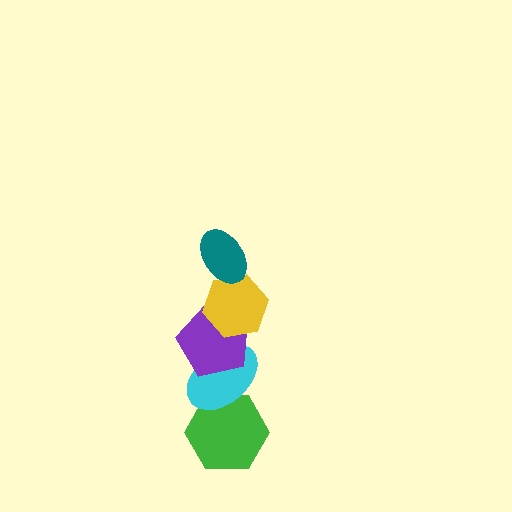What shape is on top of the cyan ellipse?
The purple pentagon is on top of the cyan ellipse.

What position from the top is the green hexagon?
The green hexagon is 5th from the top.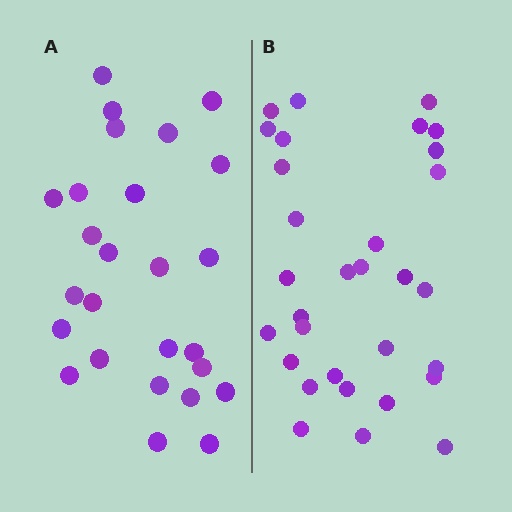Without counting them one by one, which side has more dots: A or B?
Region B (the right region) has more dots.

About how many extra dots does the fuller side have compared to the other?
Region B has about 5 more dots than region A.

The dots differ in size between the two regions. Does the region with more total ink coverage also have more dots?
No. Region A has more total ink coverage because its dots are larger, but region B actually contains more individual dots. Total area can be misleading — the number of items is what matters here.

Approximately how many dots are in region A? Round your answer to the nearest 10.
About 30 dots. (The exact count is 26, which rounds to 30.)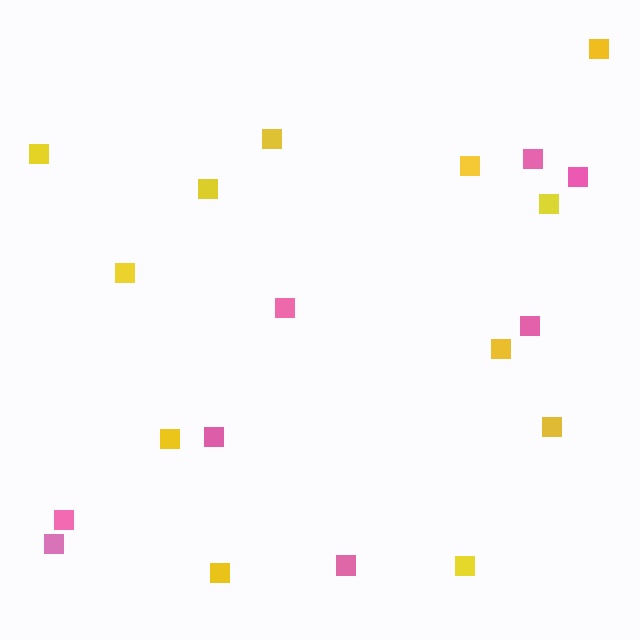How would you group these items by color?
There are 2 groups: one group of pink squares (8) and one group of yellow squares (12).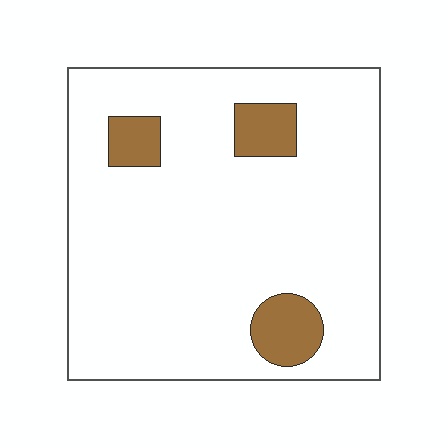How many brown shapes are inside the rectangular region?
3.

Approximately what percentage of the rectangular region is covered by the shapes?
Approximately 10%.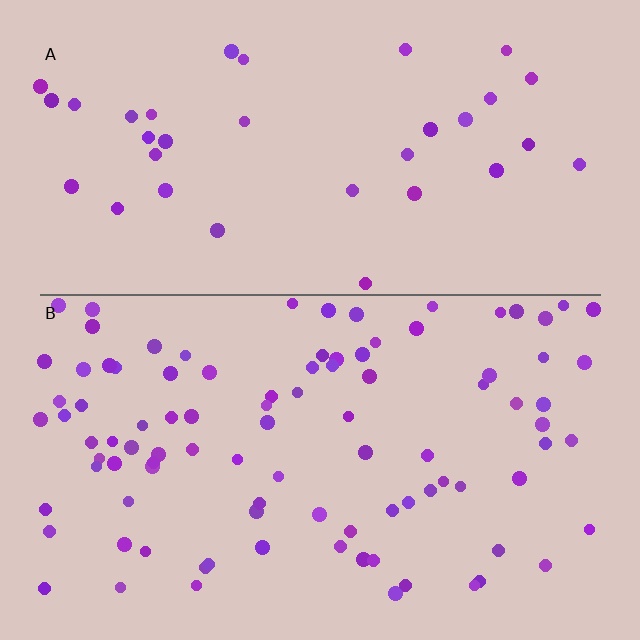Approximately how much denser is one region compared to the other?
Approximately 2.8× — region B over region A.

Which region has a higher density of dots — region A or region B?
B (the bottom).